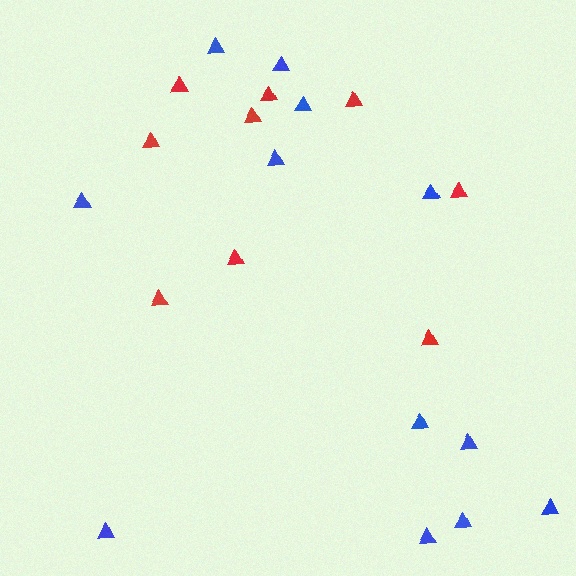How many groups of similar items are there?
There are 2 groups: one group of red triangles (9) and one group of blue triangles (12).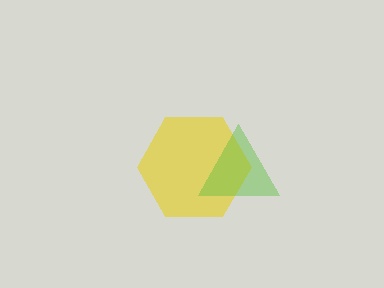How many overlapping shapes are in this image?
There are 2 overlapping shapes in the image.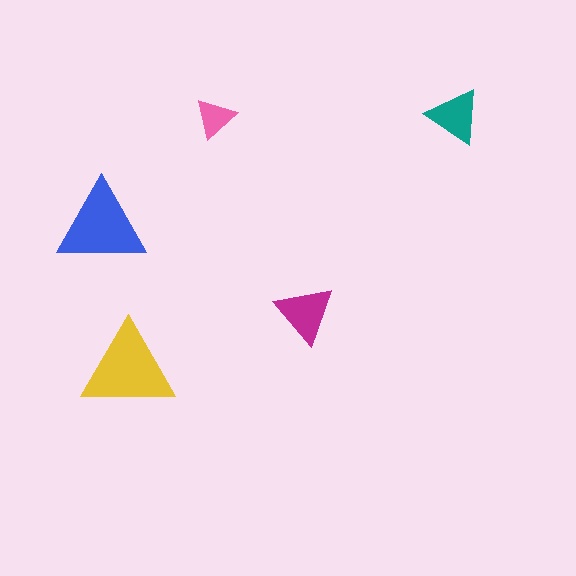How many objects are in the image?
There are 5 objects in the image.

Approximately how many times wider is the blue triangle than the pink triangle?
About 2 times wider.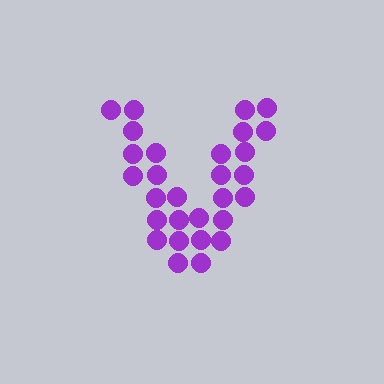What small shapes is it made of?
It is made of small circles.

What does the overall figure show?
The overall figure shows the letter V.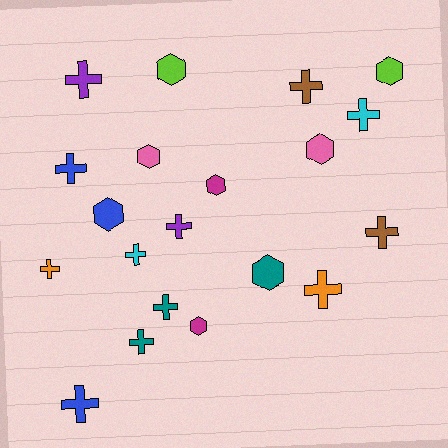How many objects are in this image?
There are 20 objects.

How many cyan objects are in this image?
There are 2 cyan objects.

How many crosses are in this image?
There are 12 crosses.